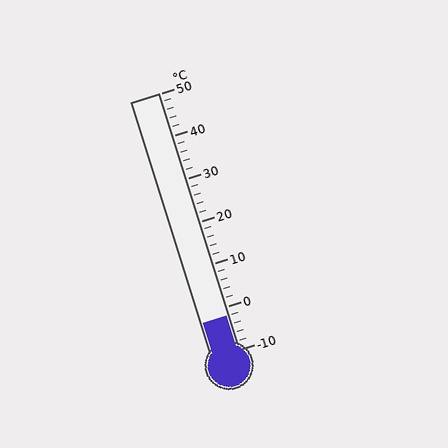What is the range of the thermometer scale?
The thermometer scale ranges from -10°C to 50°C.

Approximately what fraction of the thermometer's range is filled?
The thermometer is filled to approximately 15% of its range.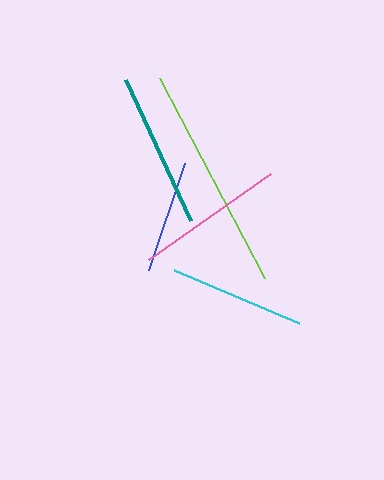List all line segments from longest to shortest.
From longest to shortest: lime, teal, pink, cyan, blue.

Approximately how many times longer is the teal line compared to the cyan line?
The teal line is approximately 1.1 times the length of the cyan line.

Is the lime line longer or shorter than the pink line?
The lime line is longer than the pink line.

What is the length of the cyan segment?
The cyan segment is approximately 136 pixels long.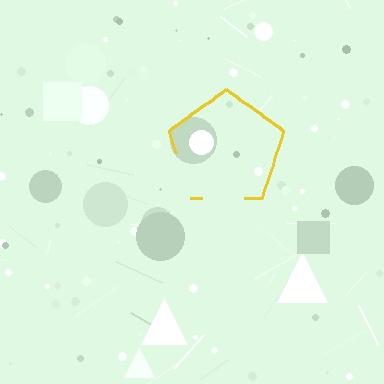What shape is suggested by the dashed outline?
The dashed outline suggests a pentagon.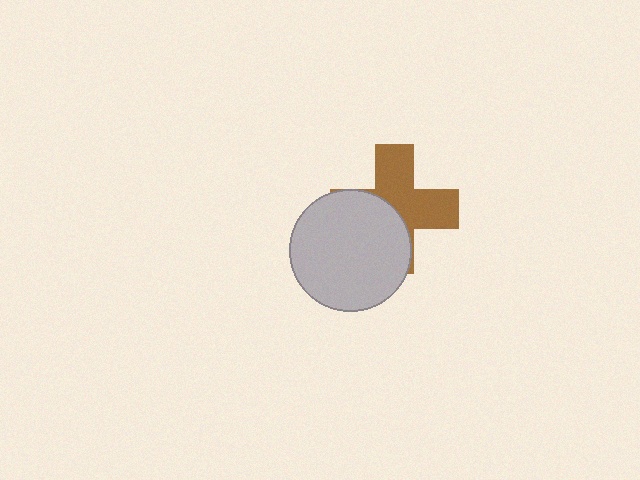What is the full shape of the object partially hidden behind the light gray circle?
The partially hidden object is a brown cross.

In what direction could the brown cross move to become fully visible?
The brown cross could move toward the upper-right. That would shift it out from behind the light gray circle entirely.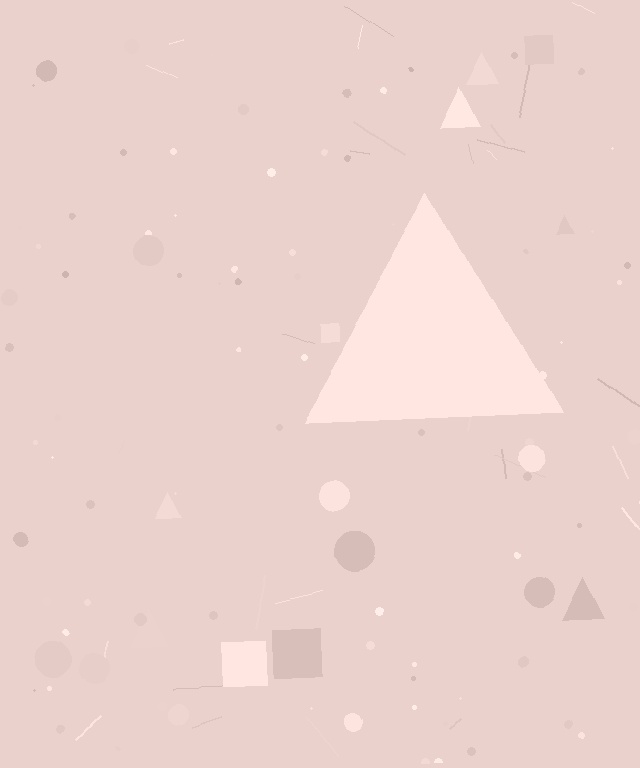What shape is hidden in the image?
A triangle is hidden in the image.